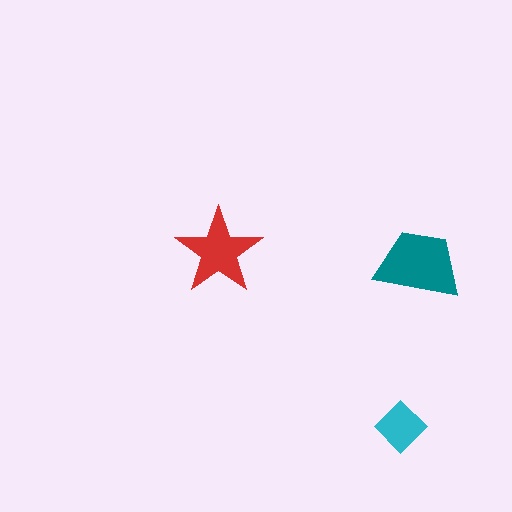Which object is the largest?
The teal trapezoid.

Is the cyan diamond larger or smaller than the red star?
Smaller.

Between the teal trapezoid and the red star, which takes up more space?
The teal trapezoid.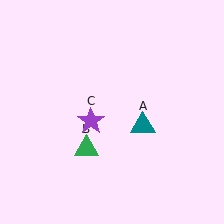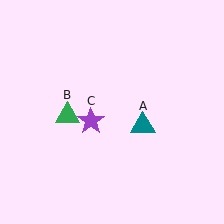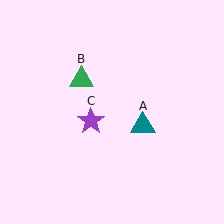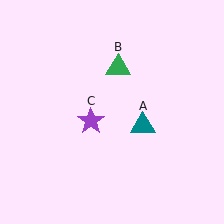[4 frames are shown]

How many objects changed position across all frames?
1 object changed position: green triangle (object B).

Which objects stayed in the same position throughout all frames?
Teal triangle (object A) and purple star (object C) remained stationary.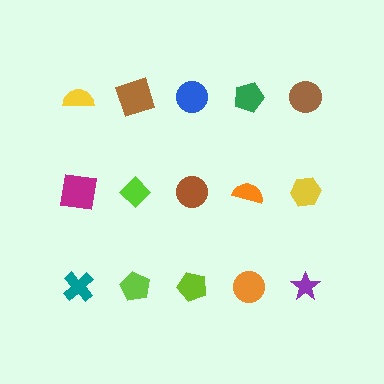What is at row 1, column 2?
A brown square.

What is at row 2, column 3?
A brown circle.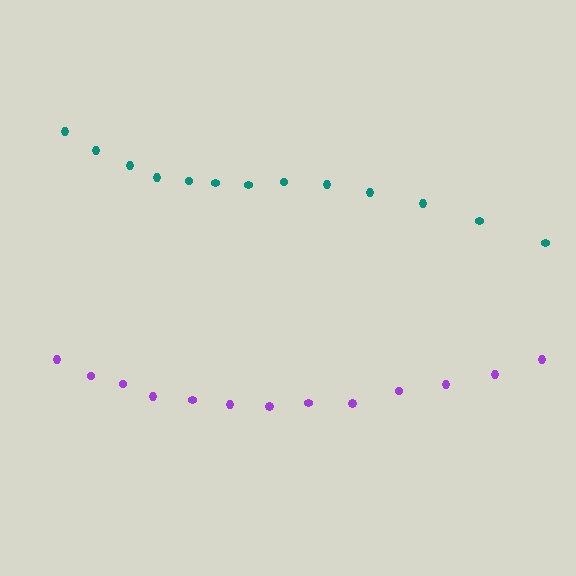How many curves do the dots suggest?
There are 2 distinct paths.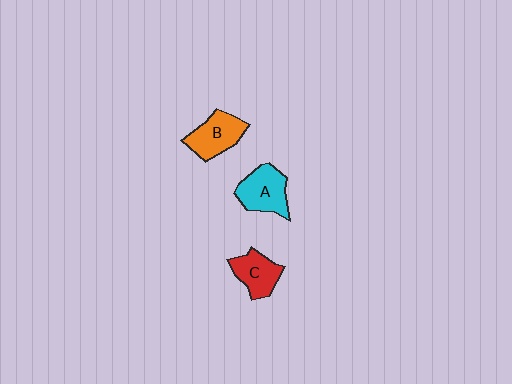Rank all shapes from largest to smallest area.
From largest to smallest: A (cyan), B (orange), C (red).